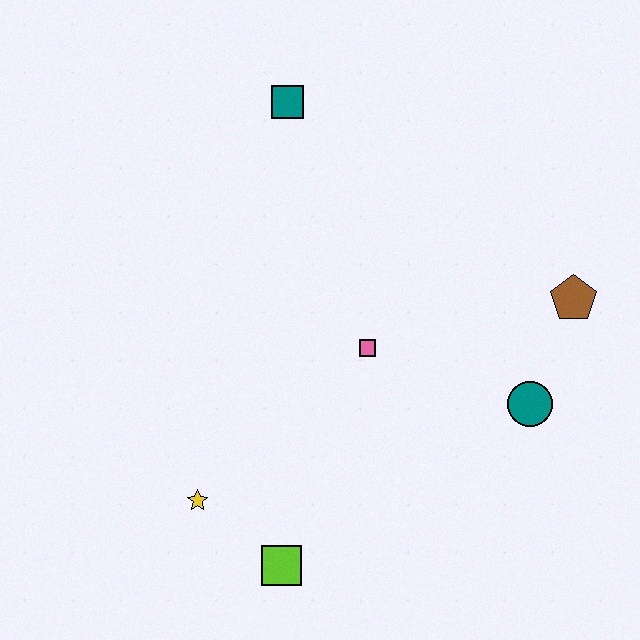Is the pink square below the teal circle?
No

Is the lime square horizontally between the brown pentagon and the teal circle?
No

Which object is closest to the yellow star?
The lime square is closest to the yellow star.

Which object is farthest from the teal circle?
The teal square is farthest from the teal circle.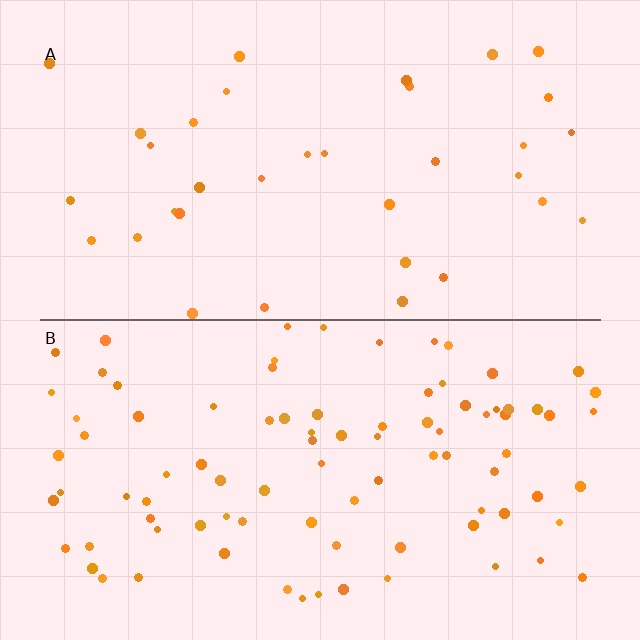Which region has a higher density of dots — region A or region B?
B (the bottom).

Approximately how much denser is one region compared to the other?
Approximately 2.6× — region B over region A.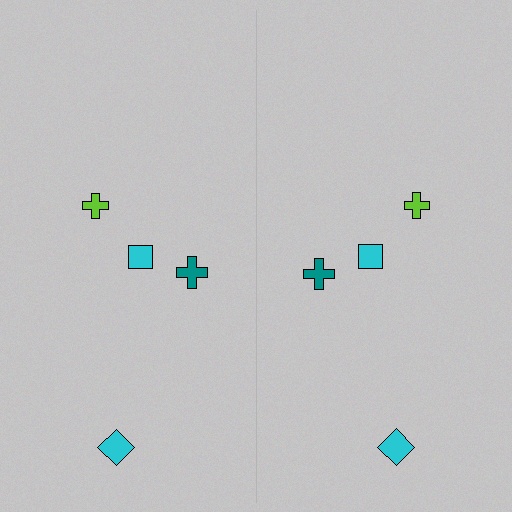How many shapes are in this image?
There are 8 shapes in this image.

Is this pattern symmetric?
Yes, this pattern has bilateral (reflection) symmetry.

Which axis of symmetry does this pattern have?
The pattern has a vertical axis of symmetry running through the center of the image.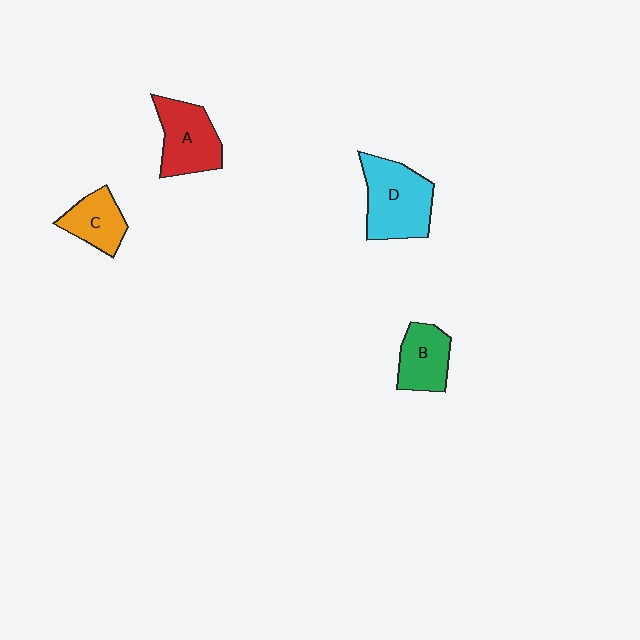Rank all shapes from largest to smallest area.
From largest to smallest: D (cyan), A (red), B (green), C (orange).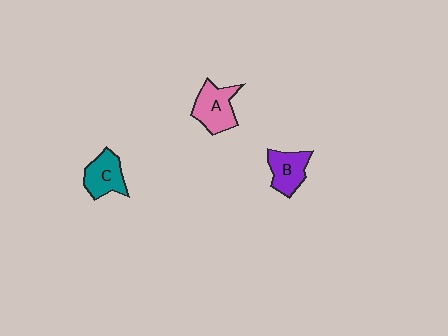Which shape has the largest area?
Shape A (pink).